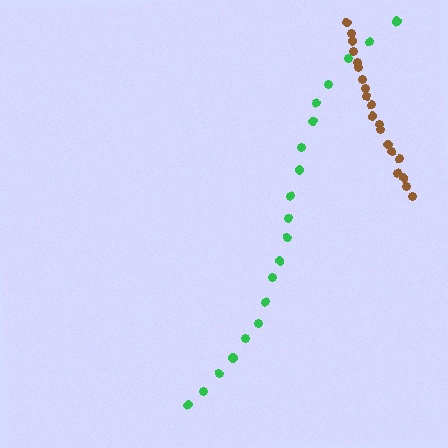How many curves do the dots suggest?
There are 2 distinct paths.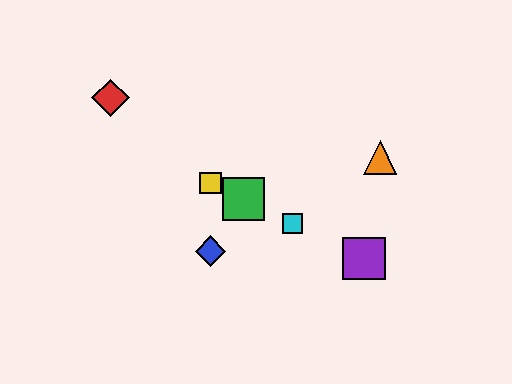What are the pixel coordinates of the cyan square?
The cyan square is at (293, 223).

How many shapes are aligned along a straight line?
4 shapes (the green square, the yellow square, the purple square, the cyan square) are aligned along a straight line.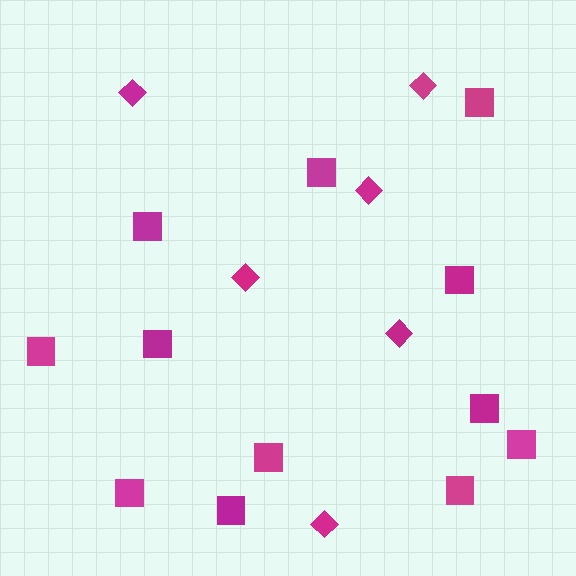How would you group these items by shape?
There are 2 groups: one group of diamonds (6) and one group of squares (12).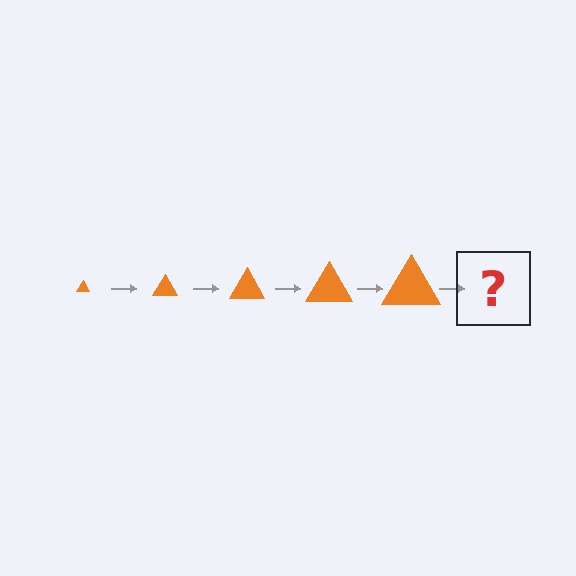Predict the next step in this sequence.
The next step is an orange triangle, larger than the previous one.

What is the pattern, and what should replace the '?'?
The pattern is that the triangle gets progressively larger each step. The '?' should be an orange triangle, larger than the previous one.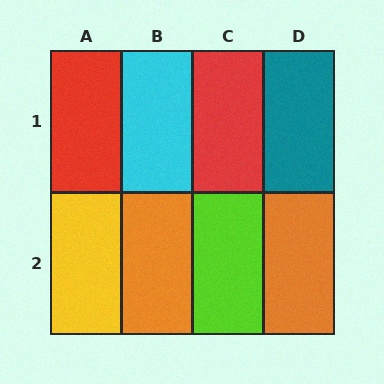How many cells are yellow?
1 cell is yellow.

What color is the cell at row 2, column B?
Orange.